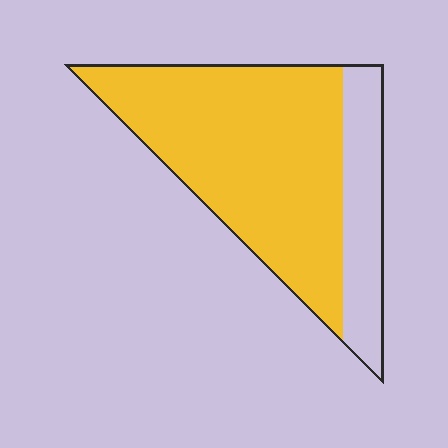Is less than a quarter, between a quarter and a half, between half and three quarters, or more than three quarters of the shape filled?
More than three quarters.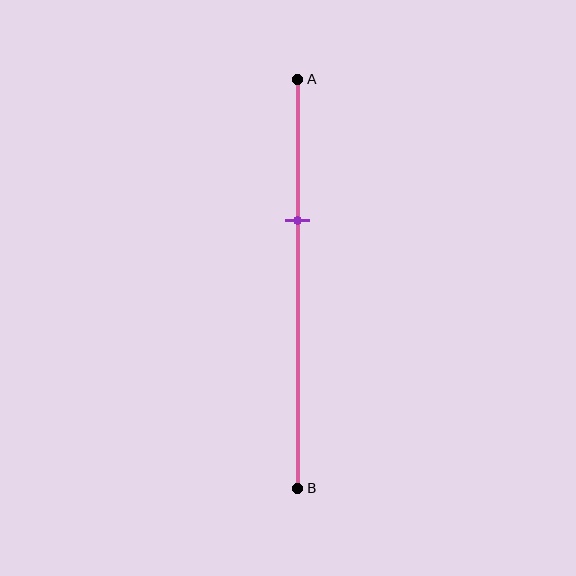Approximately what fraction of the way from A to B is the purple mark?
The purple mark is approximately 35% of the way from A to B.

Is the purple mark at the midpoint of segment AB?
No, the mark is at about 35% from A, not at the 50% midpoint.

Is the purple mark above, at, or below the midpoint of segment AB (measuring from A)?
The purple mark is above the midpoint of segment AB.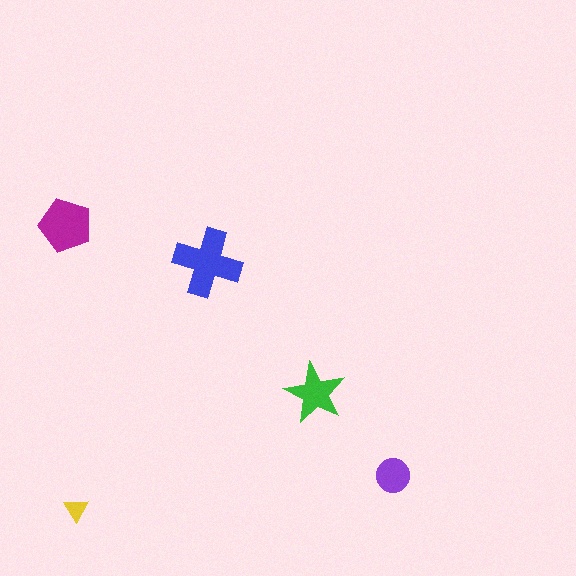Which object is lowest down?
The yellow triangle is bottommost.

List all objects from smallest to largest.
The yellow triangle, the purple circle, the green star, the magenta pentagon, the blue cross.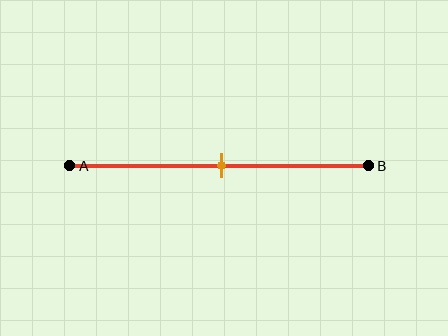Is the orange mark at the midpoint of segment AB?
Yes, the mark is approximately at the midpoint.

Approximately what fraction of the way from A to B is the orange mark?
The orange mark is approximately 50% of the way from A to B.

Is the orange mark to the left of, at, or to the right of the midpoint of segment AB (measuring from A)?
The orange mark is approximately at the midpoint of segment AB.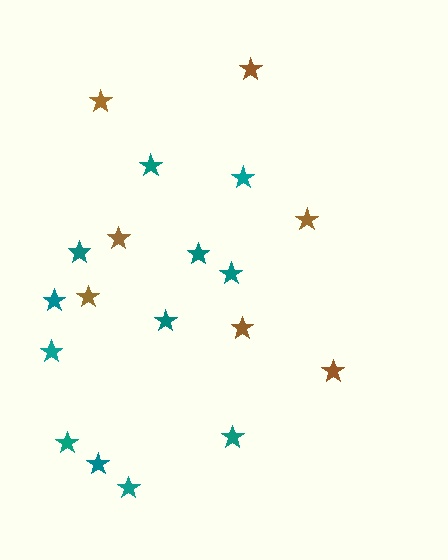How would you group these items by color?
There are 2 groups: one group of teal stars (12) and one group of brown stars (7).